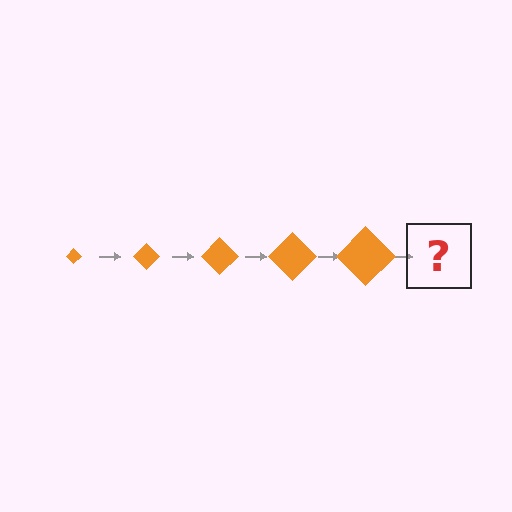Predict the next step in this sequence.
The next step is an orange diamond, larger than the previous one.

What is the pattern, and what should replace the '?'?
The pattern is that the diamond gets progressively larger each step. The '?' should be an orange diamond, larger than the previous one.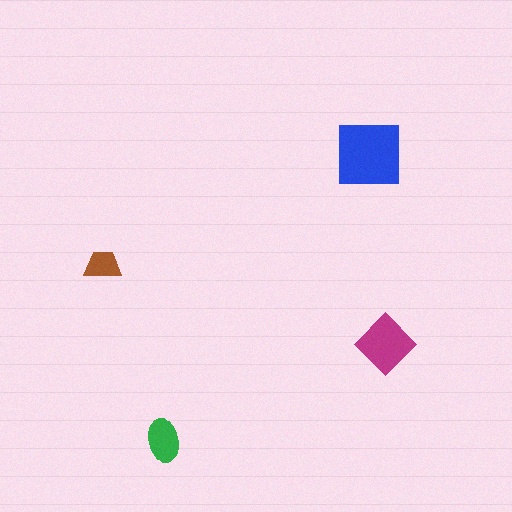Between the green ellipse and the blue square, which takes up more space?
The blue square.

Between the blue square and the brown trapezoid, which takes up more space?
The blue square.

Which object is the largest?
The blue square.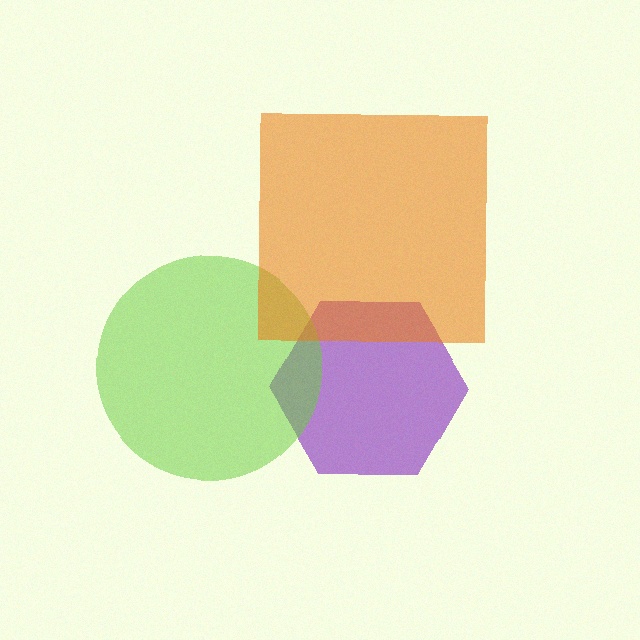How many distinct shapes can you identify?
There are 3 distinct shapes: a purple hexagon, a lime circle, an orange square.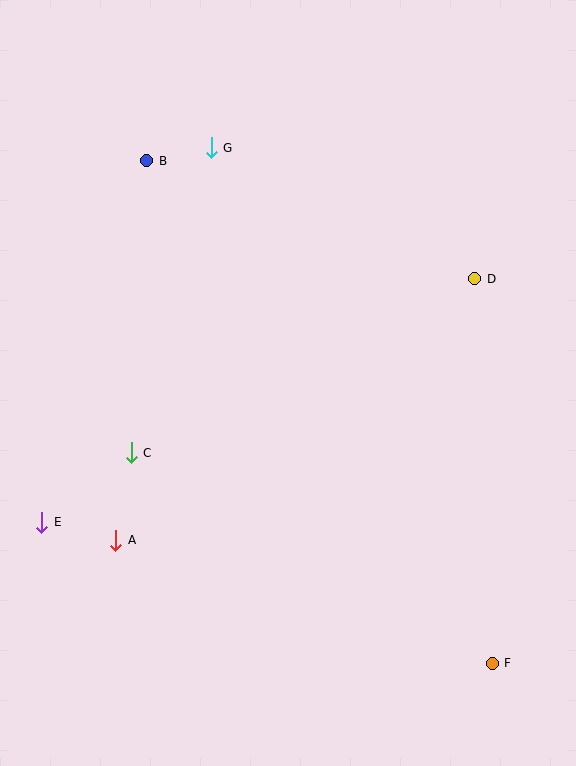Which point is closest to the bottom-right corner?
Point F is closest to the bottom-right corner.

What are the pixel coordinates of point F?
Point F is at (492, 663).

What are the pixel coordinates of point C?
Point C is at (131, 453).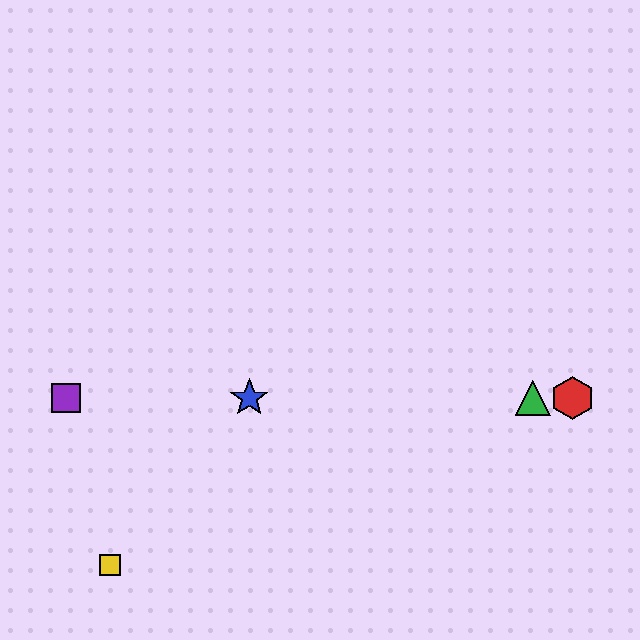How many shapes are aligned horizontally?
4 shapes (the red hexagon, the blue star, the green triangle, the purple square) are aligned horizontally.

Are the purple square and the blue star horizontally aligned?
Yes, both are at y≈398.